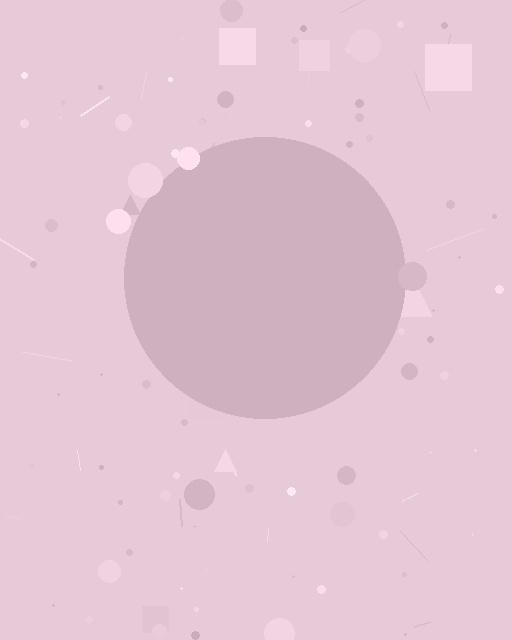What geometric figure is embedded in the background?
A circle is embedded in the background.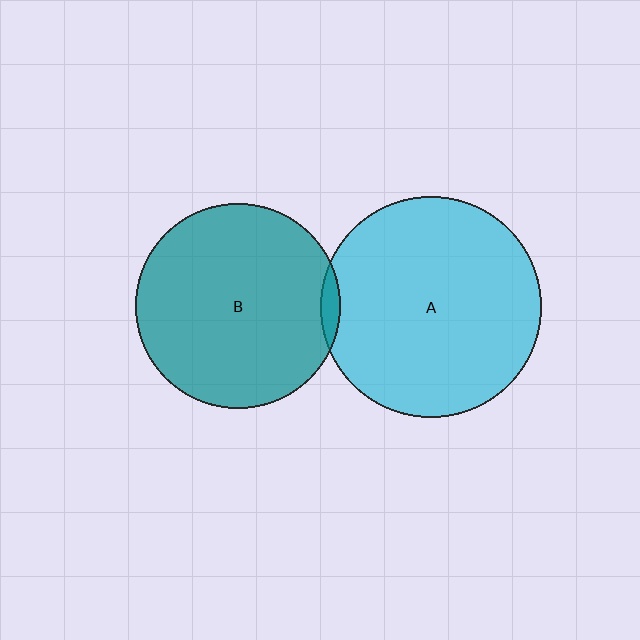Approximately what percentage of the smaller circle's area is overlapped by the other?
Approximately 5%.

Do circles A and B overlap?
Yes.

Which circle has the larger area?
Circle A (cyan).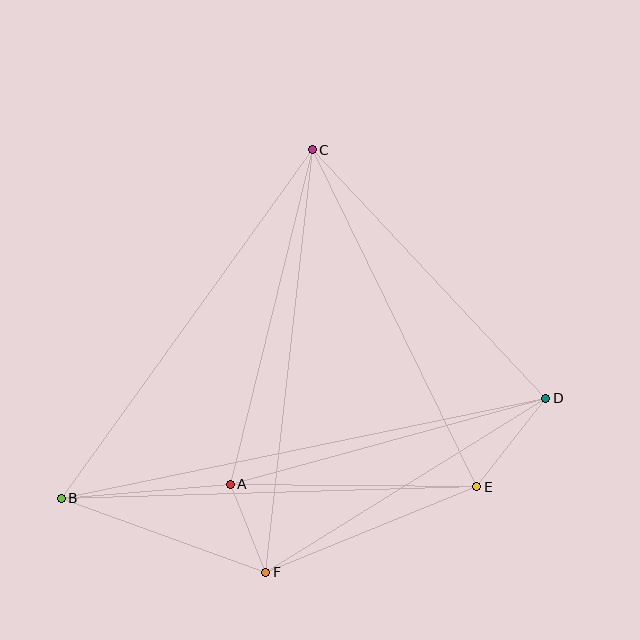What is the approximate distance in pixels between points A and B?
The distance between A and B is approximately 170 pixels.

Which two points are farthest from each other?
Points B and D are farthest from each other.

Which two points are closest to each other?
Points A and F are closest to each other.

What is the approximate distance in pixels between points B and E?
The distance between B and E is approximately 416 pixels.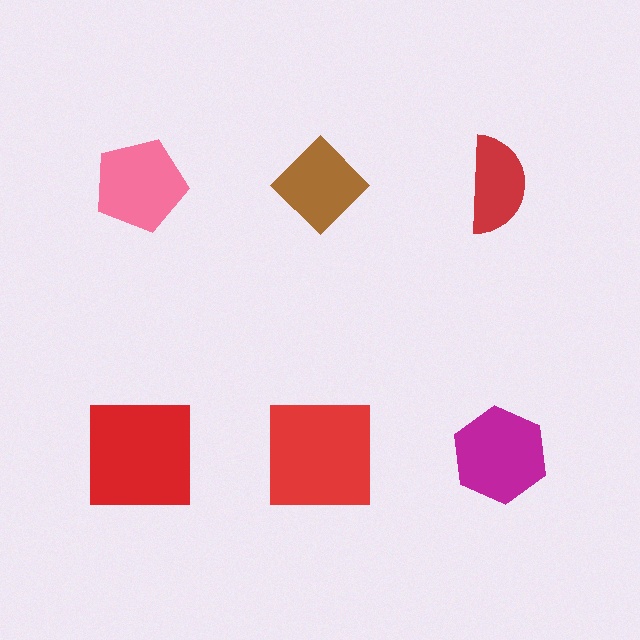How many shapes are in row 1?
3 shapes.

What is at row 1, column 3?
A red semicircle.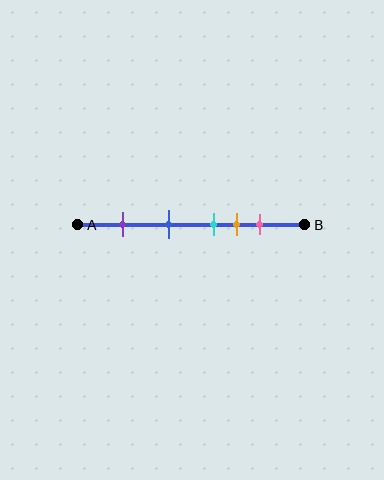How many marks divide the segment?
There are 5 marks dividing the segment.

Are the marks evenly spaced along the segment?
No, the marks are not evenly spaced.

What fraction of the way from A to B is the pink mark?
The pink mark is approximately 80% (0.8) of the way from A to B.